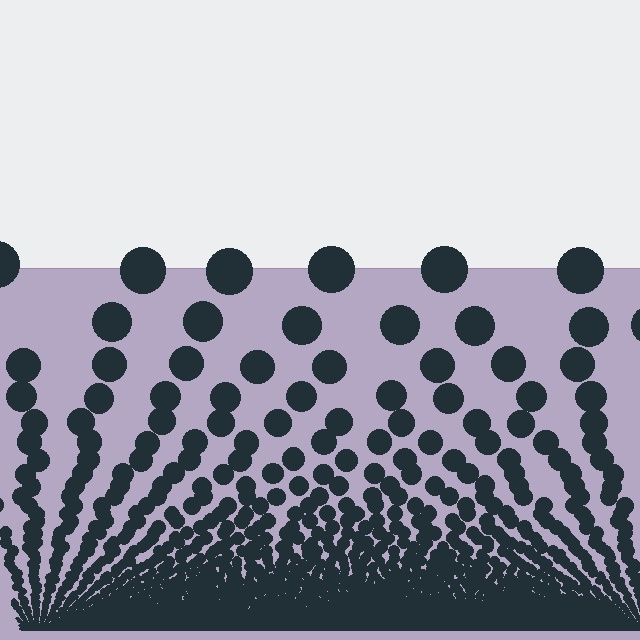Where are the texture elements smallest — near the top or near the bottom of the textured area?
Near the bottom.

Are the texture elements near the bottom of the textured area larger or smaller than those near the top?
Smaller. The gradient is inverted — elements near the bottom are smaller and denser.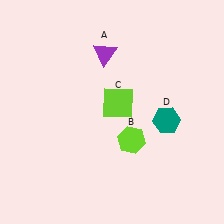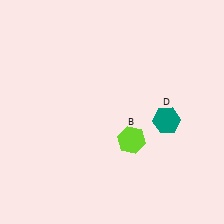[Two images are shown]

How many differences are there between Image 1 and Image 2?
There are 2 differences between the two images.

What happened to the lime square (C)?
The lime square (C) was removed in Image 2. It was in the top-right area of Image 1.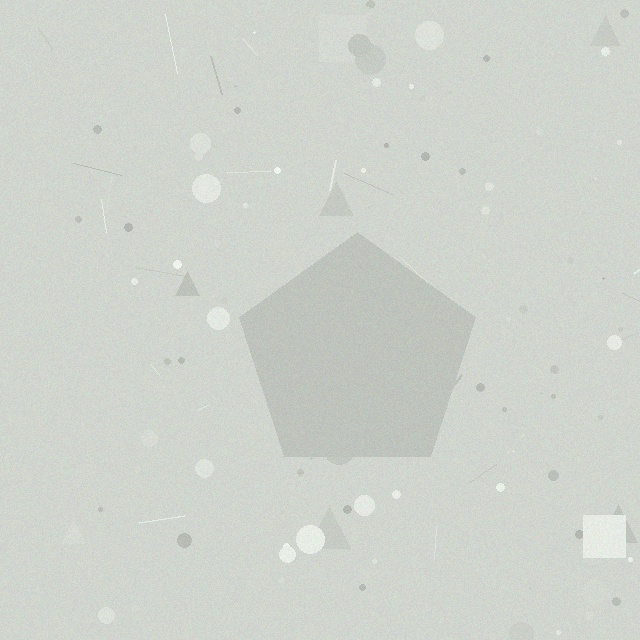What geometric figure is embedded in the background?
A pentagon is embedded in the background.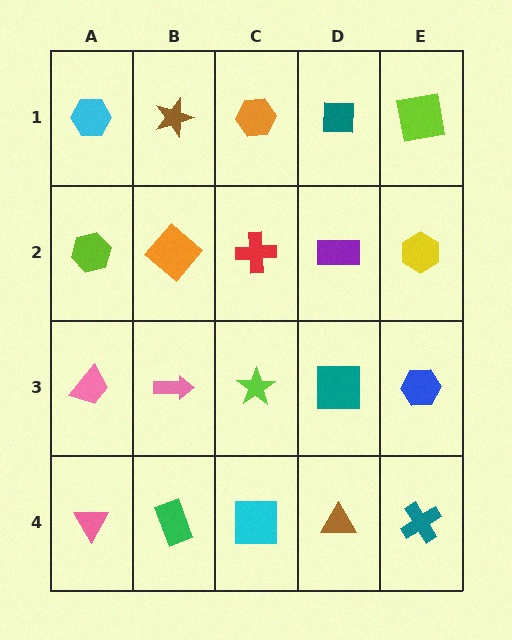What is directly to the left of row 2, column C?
An orange diamond.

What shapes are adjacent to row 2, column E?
A lime square (row 1, column E), a blue hexagon (row 3, column E), a purple rectangle (row 2, column D).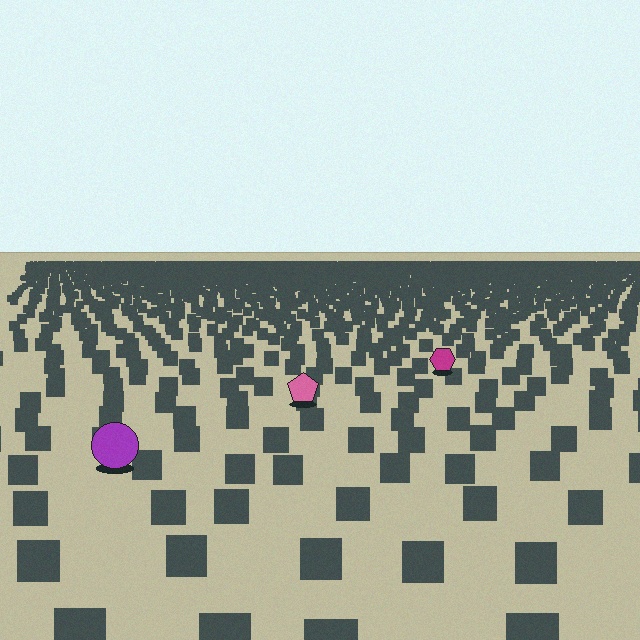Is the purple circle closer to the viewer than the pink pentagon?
Yes. The purple circle is closer — you can tell from the texture gradient: the ground texture is coarser near it.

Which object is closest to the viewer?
The purple circle is closest. The texture marks near it are larger and more spread out.